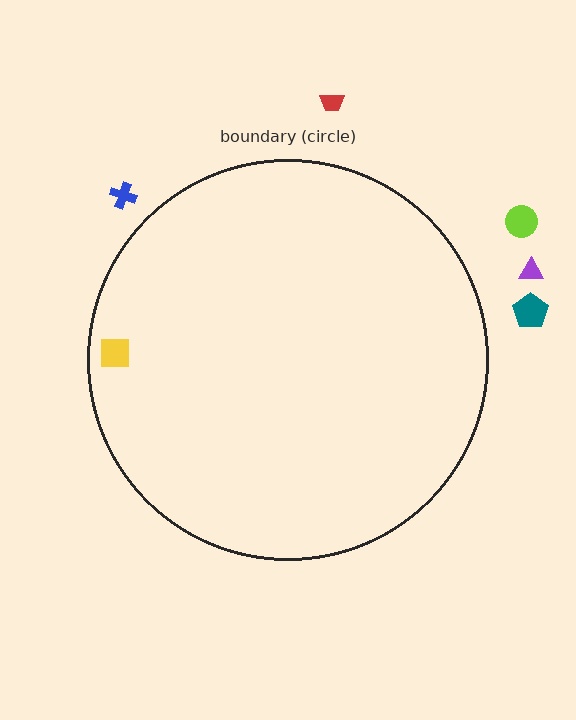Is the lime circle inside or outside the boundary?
Outside.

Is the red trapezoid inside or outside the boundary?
Outside.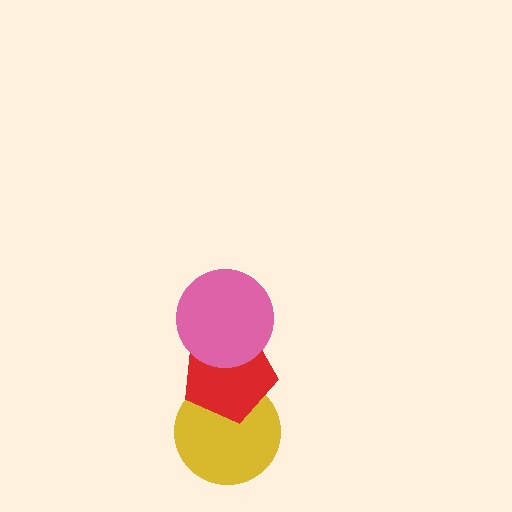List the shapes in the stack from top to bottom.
From top to bottom: the pink circle, the red pentagon, the yellow circle.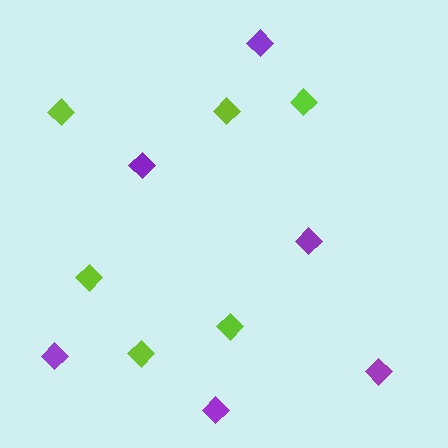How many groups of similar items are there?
There are 2 groups: one group of purple diamonds (6) and one group of lime diamonds (6).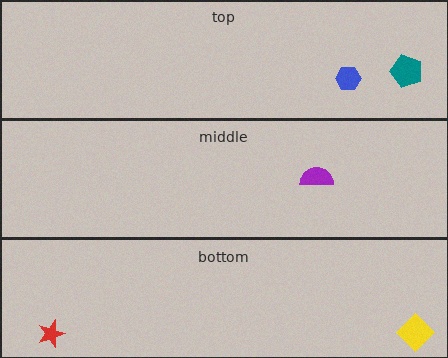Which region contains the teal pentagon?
The top region.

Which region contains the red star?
The bottom region.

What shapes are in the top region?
The teal pentagon, the blue hexagon.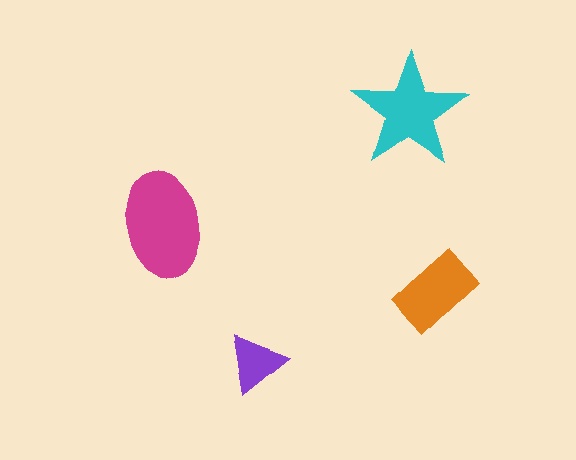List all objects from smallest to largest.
The purple triangle, the orange rectangle, the cyan star, the magenta ellipse.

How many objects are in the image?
There are 4 objects in the image.